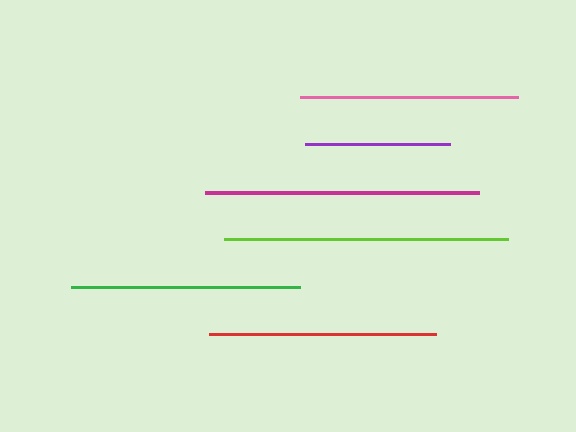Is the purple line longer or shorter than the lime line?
The lime line is longer than the purple line.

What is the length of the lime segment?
The lime segment is approximately 285 pixels long.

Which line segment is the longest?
The lime line is the longest at approximately 285 pixels.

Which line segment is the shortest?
The purple line is the shortest at approximately 145 pixels.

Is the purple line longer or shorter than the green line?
The green line is longer than the purple line.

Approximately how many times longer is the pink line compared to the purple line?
The pink line is approximately 1.5 times the length of the purple line.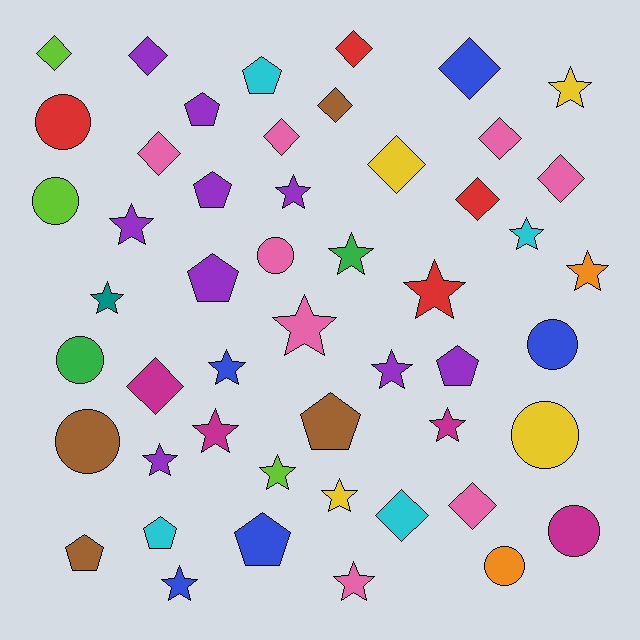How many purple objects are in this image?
There are 9 purple objects.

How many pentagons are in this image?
There are 9 pentagons.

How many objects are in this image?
There are 50 objects.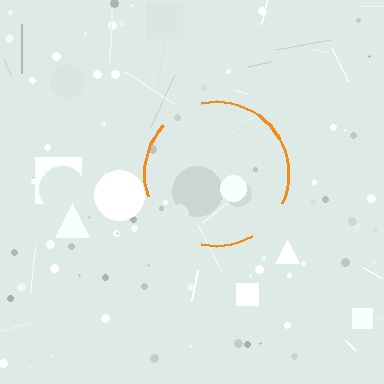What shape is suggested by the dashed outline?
The dashed outline suggests a circle.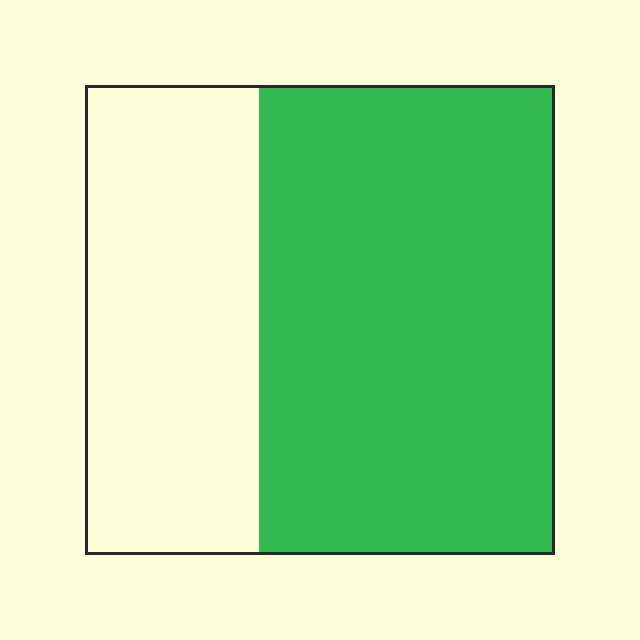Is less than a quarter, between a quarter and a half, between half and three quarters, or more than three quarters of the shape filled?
Between half and three quarters.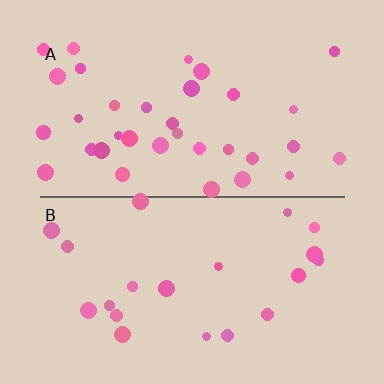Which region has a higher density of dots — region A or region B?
A (the top).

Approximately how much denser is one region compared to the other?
Approximately 1.6× — region A over region B.